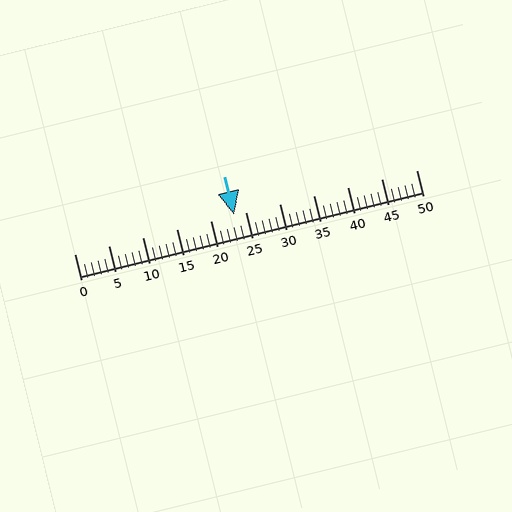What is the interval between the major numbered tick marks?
The major tick marks are spaced 5 units apart.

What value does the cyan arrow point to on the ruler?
The cyan arrow points to approximately 23.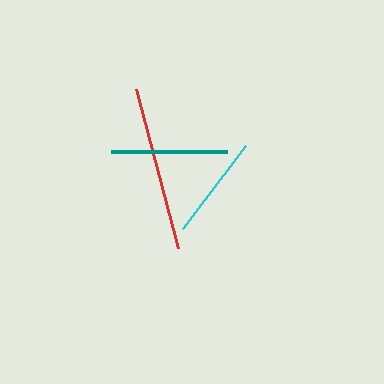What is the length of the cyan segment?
The cyan segment is approximately 104 pixels long.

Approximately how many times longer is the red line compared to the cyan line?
The red line is approximately 1.6 times the length of the cyan line.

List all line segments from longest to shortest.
From longest to shortest: red, teal, cyan.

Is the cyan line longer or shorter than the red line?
The red line is longer than the cyan line.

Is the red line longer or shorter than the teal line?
The red line is longer than the teal line.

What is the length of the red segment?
The red segment is approximately 164 pixels long.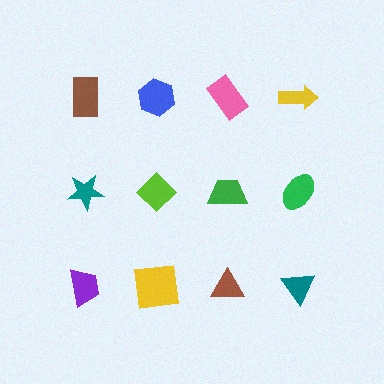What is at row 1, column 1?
A brown rectangle.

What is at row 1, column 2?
A blue hexagon.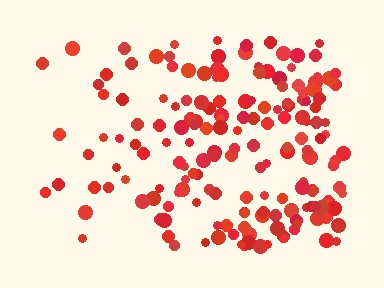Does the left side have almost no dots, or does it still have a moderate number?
Still a moderate number, just noticeably fewer than the right.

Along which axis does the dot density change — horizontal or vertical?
Horizontal.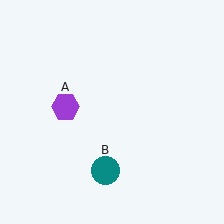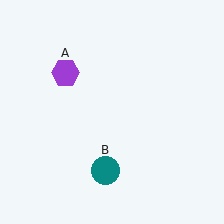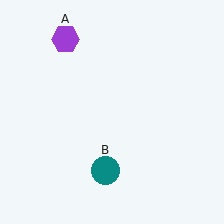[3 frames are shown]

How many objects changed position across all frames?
1 object changed position: purple hexagon (object A).